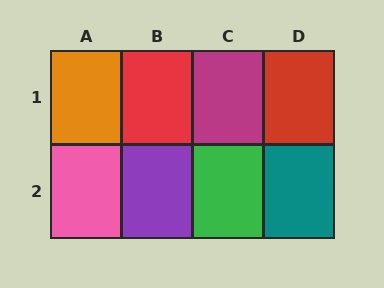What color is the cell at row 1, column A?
Orange.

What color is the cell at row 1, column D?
Red.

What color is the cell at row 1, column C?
Magenta.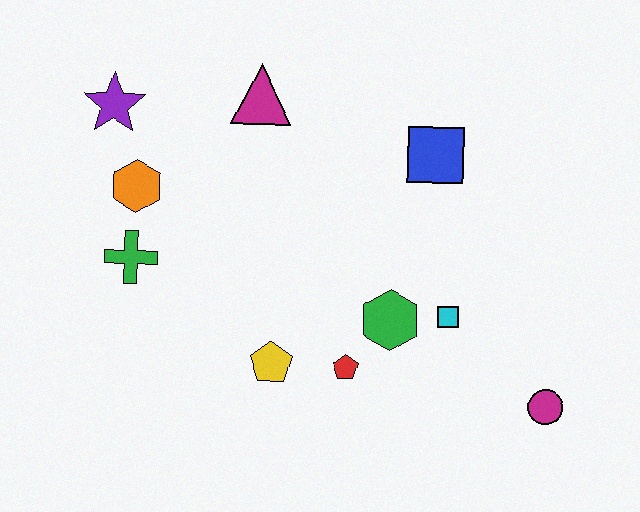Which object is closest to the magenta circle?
The cyan square is closest to the magenta circle.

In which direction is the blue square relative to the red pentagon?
The blue square is above the red pentagon.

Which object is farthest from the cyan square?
The purple star is farthest from the cyan square.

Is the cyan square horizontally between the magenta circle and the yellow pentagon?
Yes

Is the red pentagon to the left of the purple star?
No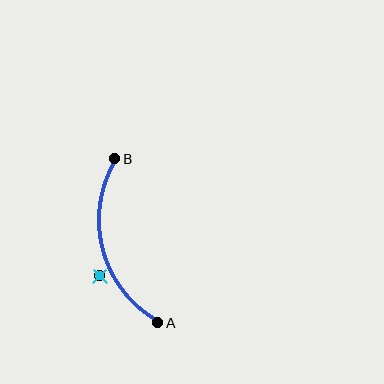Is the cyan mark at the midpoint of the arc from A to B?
No — the cyan mark does not lie on the arc at all. It sits slightly outside the curve.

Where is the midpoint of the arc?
The arc midpoint is the point on the curve farthest from the straight line joining A and B. It sits to the left of that line.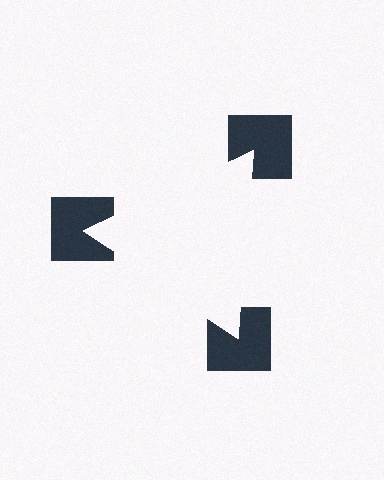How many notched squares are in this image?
There are 3 — one at each vertex of the illusory triangle.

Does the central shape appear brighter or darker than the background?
It typically appears slightly brighter than the background, even though no actual brightness change is drawn.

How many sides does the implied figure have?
3 sides.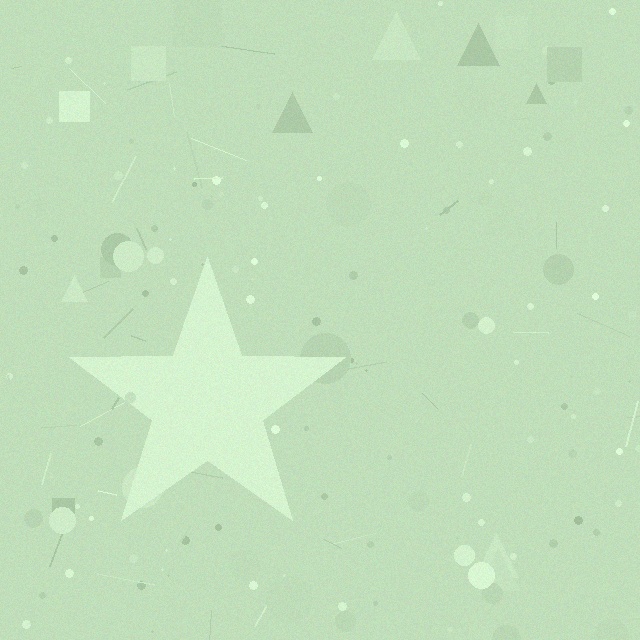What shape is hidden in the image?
A star is hidden in the image.